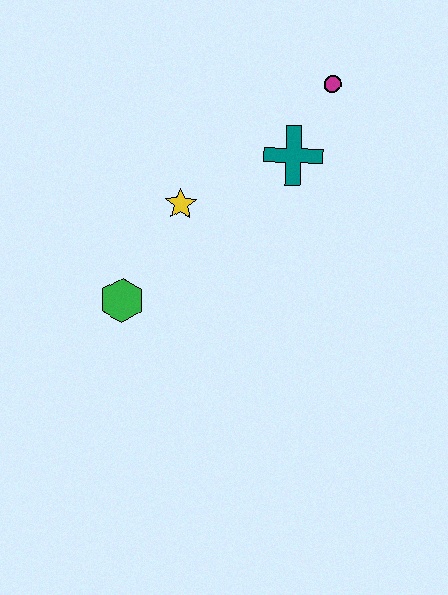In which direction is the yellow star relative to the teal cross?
The yellow star is to the left of the teal cross.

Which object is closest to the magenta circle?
The teal cross is closest to the magenta circle.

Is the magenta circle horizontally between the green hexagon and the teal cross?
No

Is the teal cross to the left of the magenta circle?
Yes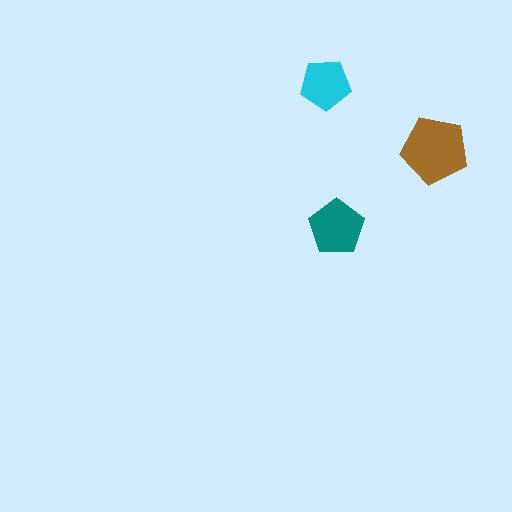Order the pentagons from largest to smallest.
the brown one, the teal one, the cyan one.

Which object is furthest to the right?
The brown pentagon is rightmost.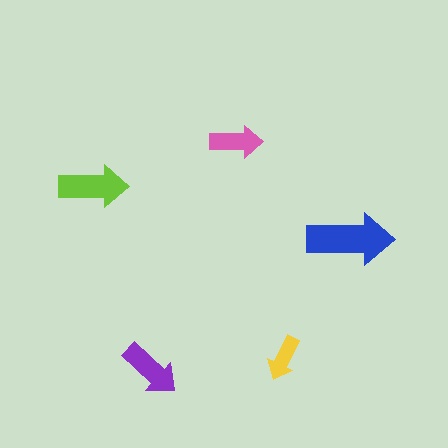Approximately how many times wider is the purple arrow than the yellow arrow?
About 1.5 times wider.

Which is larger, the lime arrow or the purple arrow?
The lime one.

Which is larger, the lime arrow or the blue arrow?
The blue one.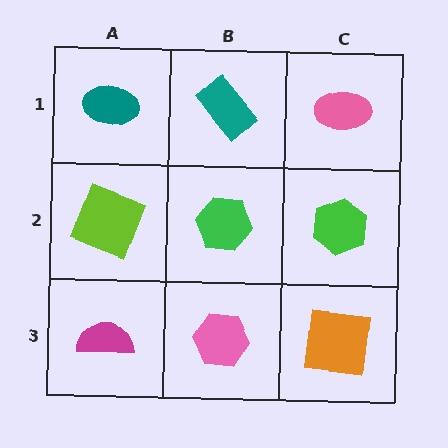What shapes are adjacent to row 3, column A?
A lime square (row 2, column A), a pink hexagon (row 3, column B).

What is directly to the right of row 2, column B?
A green hexagon.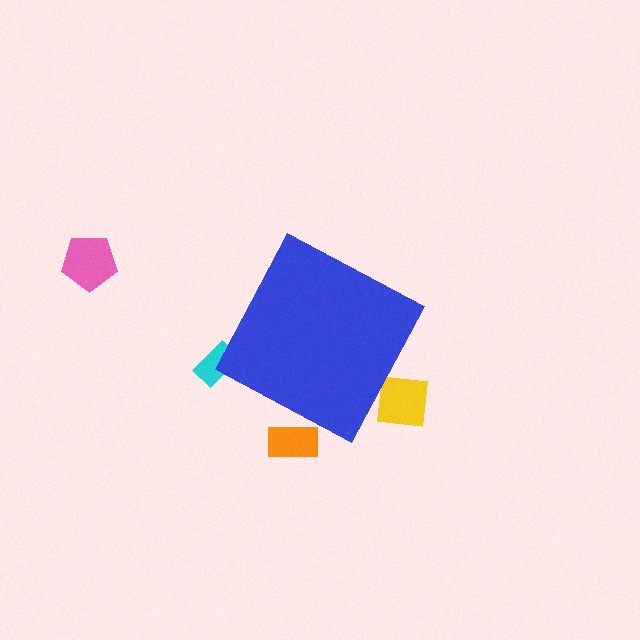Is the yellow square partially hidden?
Yes, the yellow square is partially hidden behind the blue diamond.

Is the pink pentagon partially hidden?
No, the pink pentagon is fully visible.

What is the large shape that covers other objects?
A blue diamond.